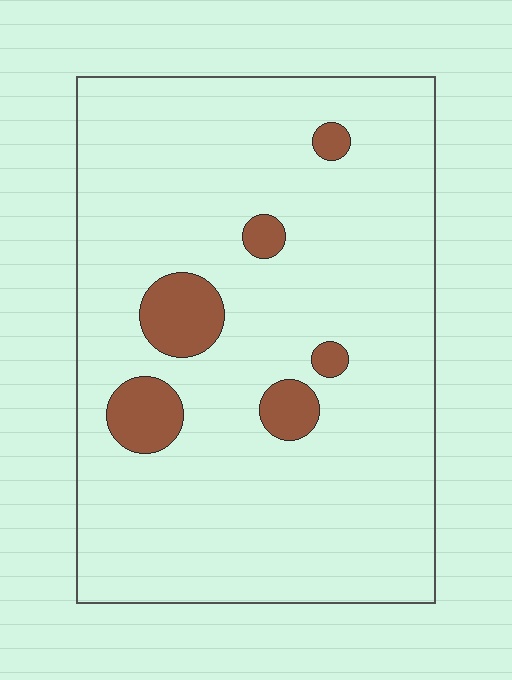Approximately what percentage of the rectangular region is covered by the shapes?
Approximately 10%.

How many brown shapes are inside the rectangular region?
6.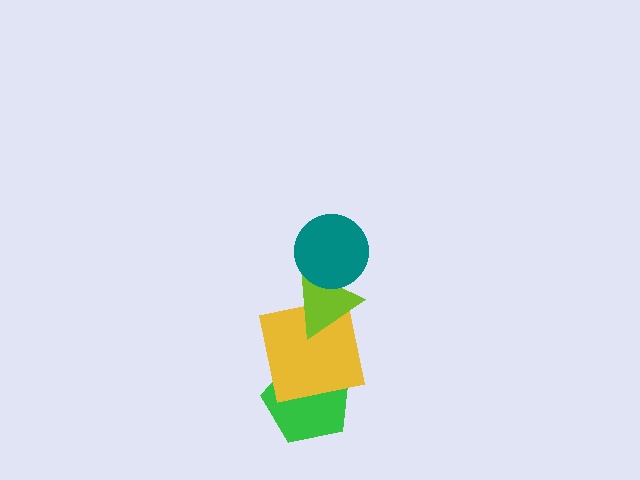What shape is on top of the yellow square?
The lime triangle is on top of the yellow square.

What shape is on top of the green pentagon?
The yellow square is on top of the green pentagon.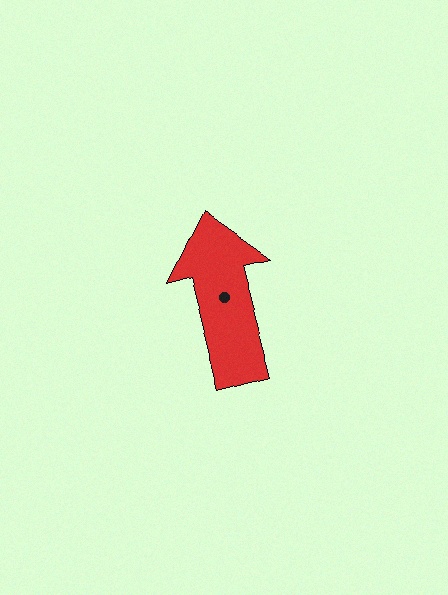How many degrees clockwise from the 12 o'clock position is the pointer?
Approximately 345 degrees.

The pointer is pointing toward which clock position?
Roughly 12 o'clock.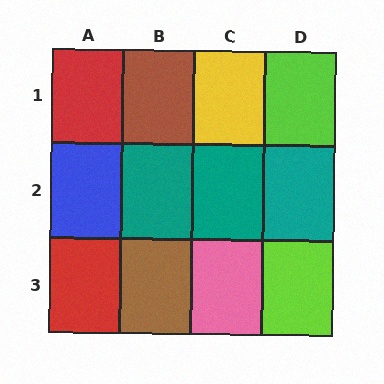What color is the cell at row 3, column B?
Brown.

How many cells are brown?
2 cells are brown.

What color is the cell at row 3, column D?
Lime.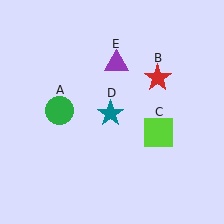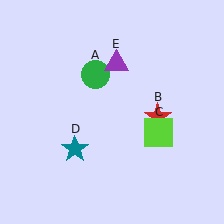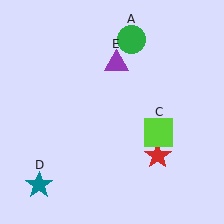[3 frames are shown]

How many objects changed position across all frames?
3 objects changed position: green circle (object A), red star (object B), teal star (object D).